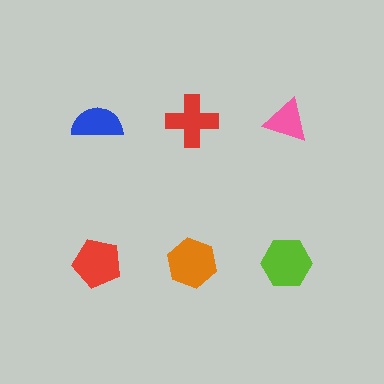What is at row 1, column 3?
A pink triangle.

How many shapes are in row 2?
3 shapes.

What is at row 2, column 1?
A red pentagon.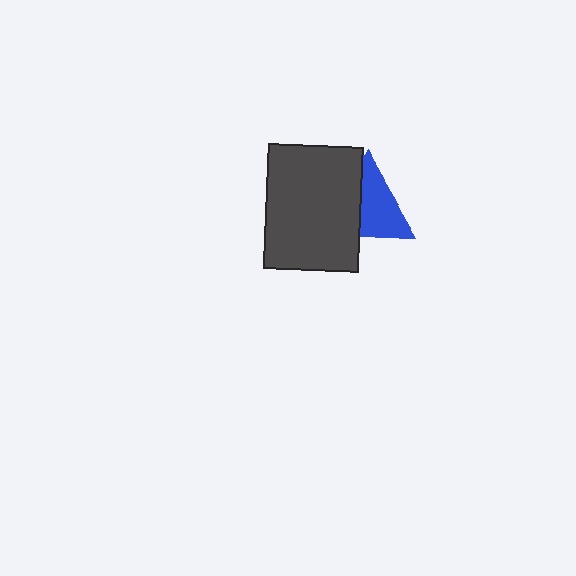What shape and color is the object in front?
The object in front is a dark gray rectangle.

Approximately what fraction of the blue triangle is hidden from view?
Roughly 41% of the blue triangle is hidden behind the dark gray rectangle.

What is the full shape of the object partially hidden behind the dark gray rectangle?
The partially hidden object is a blue triangle.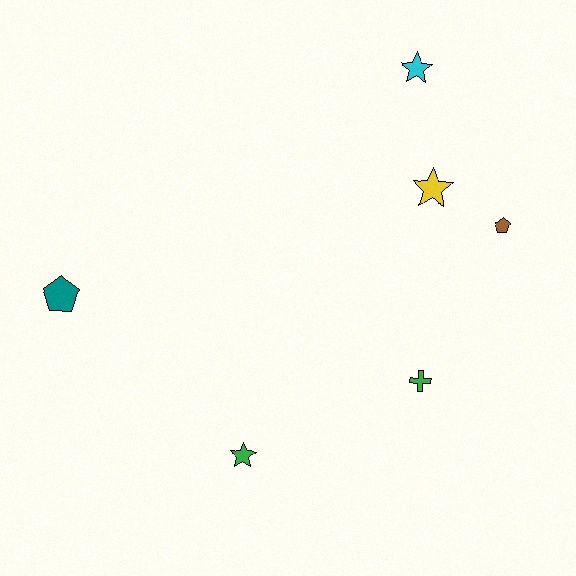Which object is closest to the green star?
The green cross is closest to the green star.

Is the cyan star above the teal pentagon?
Yes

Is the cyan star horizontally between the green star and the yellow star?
Yes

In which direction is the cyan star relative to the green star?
The cyan star is above the green star.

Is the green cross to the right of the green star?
Yes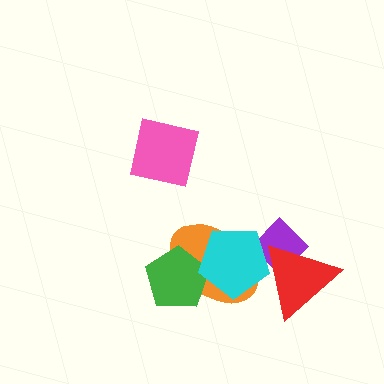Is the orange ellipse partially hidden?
Yes, it is partially covered by another shape.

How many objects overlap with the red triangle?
2 objects overlap with the red triangle.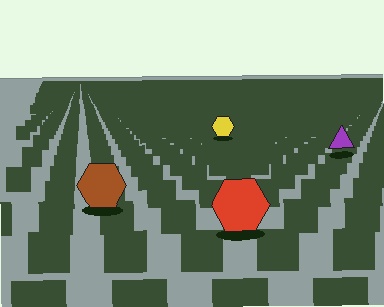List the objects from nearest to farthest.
From nearest to farthest: the red hexagon, the brown hexagon, the purple triangle, the yellow hexagon.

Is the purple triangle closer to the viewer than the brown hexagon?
No. The brown hexagon is closer — you can tell from the texture gradient: the ground texture is coarser near it.